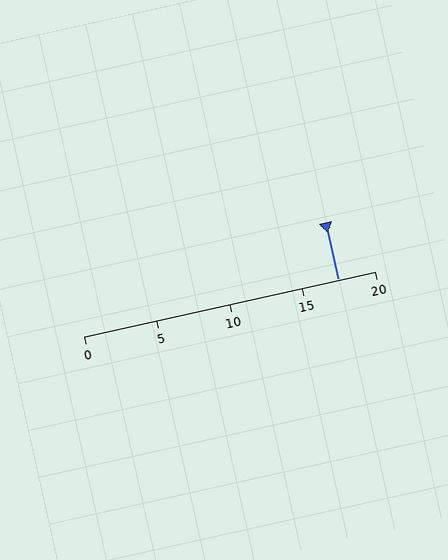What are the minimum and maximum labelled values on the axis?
The axis runs from 0 to 20.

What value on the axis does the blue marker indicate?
The marker indicates approximately 17.5.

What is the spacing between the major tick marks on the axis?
The major ticks are spaced 5 apart.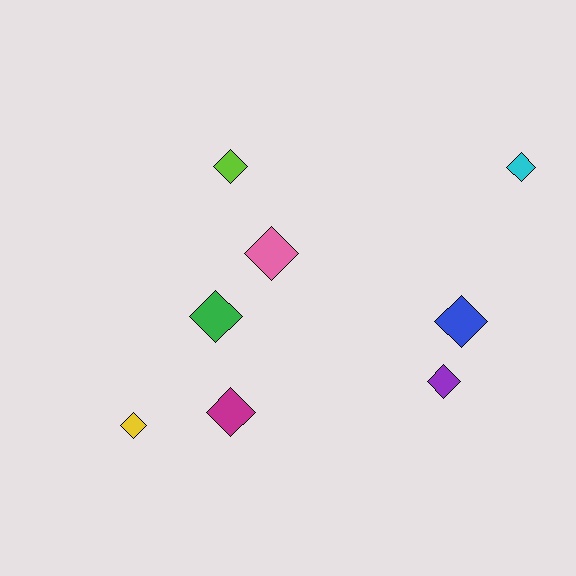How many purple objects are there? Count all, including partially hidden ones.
There is 1 purple object.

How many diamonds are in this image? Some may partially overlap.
There are 8 diamonds.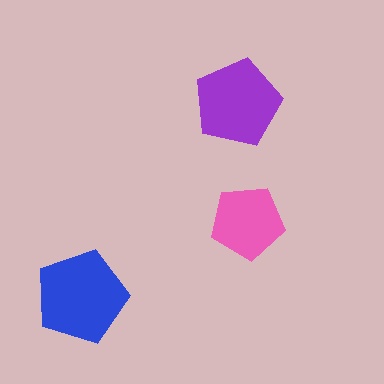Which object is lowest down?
The blue pentagon is bottommost.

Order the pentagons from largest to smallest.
the blue one, the purple one, the pink one.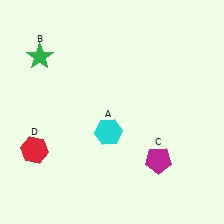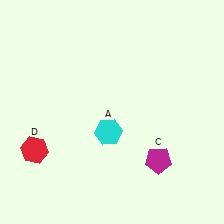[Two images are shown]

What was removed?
The green star (B) was removed in Image 2.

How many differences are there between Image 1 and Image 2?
There is 1 difference between the two images.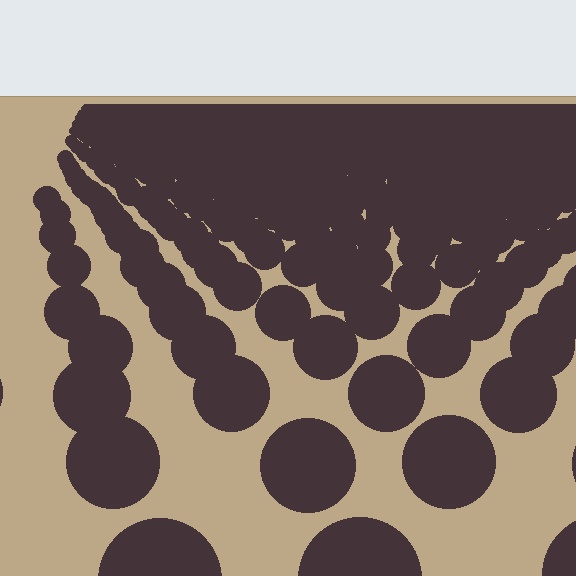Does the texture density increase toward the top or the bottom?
Density increases toward the top.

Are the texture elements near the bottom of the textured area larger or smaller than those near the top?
Larger. Near the bottom, elements are closer to the viewer and appear at a bigger on-screen size.